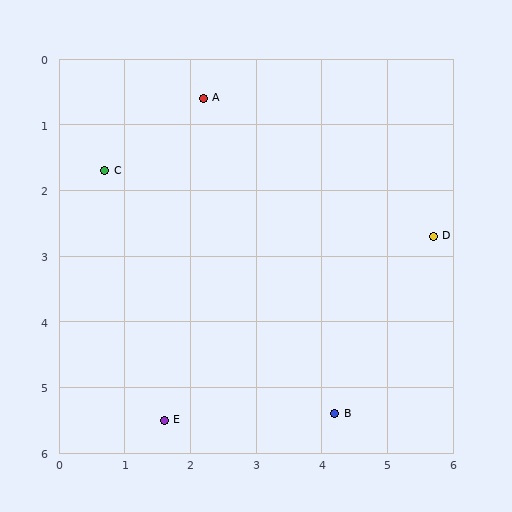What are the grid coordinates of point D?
Point D is at approximately (5.7, 2.7).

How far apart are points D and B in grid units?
Points D and B are about 3.1 grid units apart.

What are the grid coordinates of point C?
Point C is at approximately (0.7, 1.7).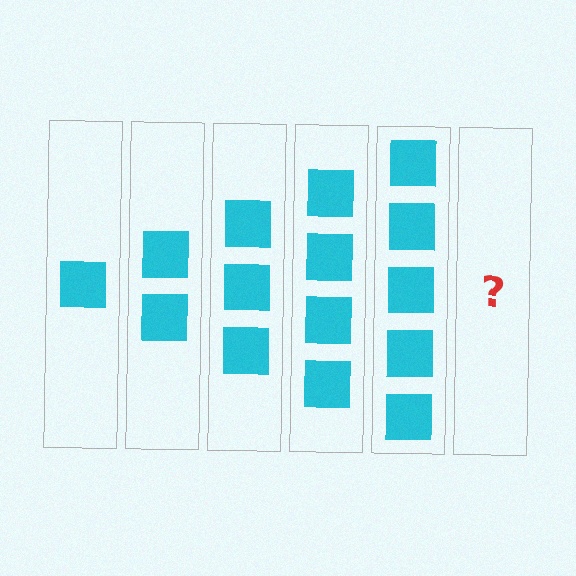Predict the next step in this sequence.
The next step is 6 squares.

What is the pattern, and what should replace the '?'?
The pattern is that each step adds one more square. The '?' should be 6 squares.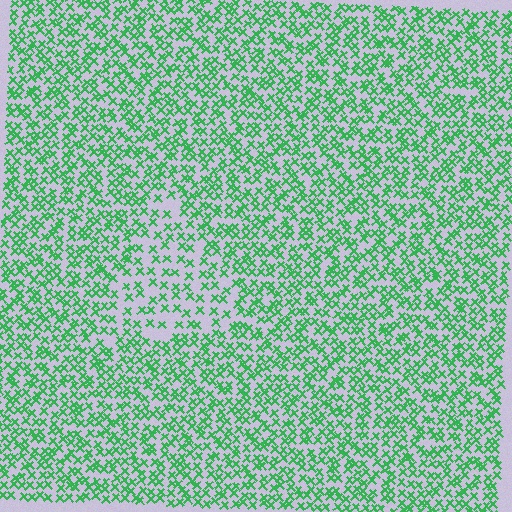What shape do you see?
I see a triangle.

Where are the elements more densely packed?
The elements are more densely packed outside the triangle boundary.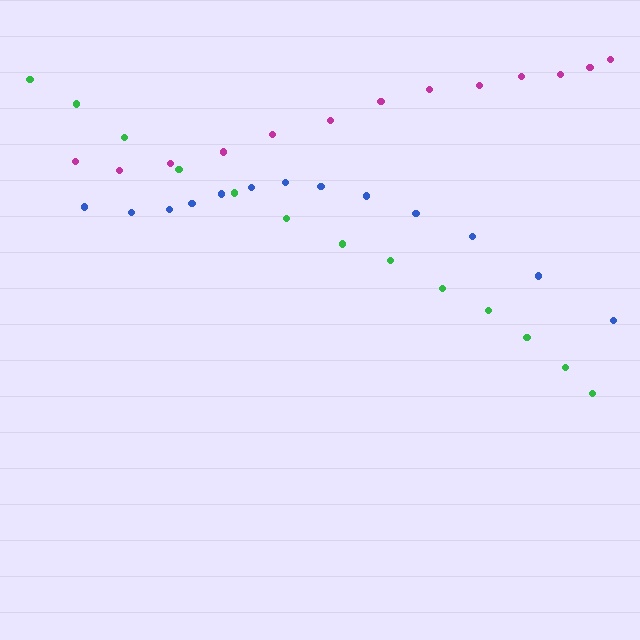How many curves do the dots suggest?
There are 3 distinct paths.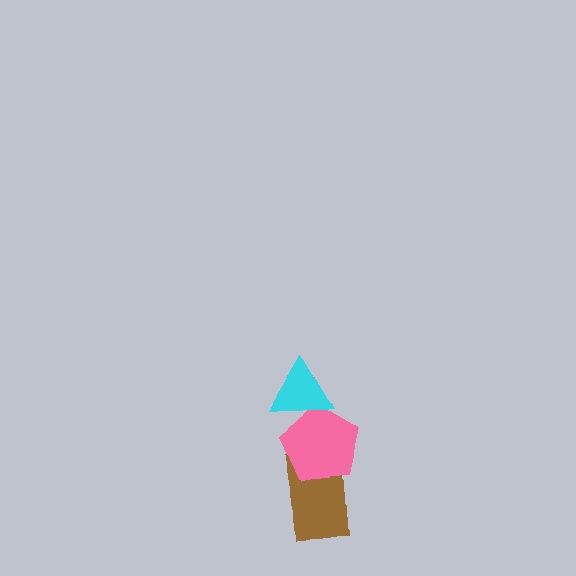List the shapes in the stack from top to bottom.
From top to bottom: the cyan triangle, the pink pentagon, the brown rectangle.